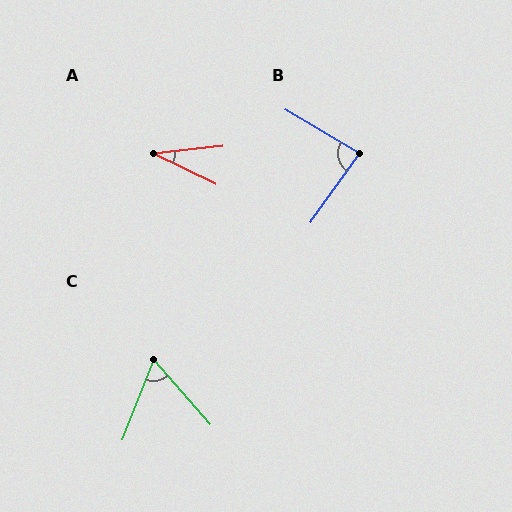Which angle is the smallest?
A, at approximately 32 degrees.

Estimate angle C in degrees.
Approximately 63 degrees.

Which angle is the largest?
B, at approximately 85 degrees.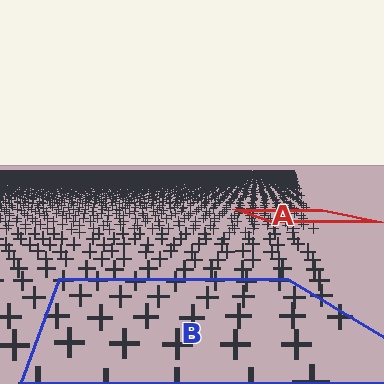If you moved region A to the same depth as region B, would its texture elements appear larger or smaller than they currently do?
They would appear larger. At a closer depth, the same texture elements are projected at a bigger on-screen size.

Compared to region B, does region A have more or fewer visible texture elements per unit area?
Region A has more texture elements per unit area — they are packed more densely because it is farther away.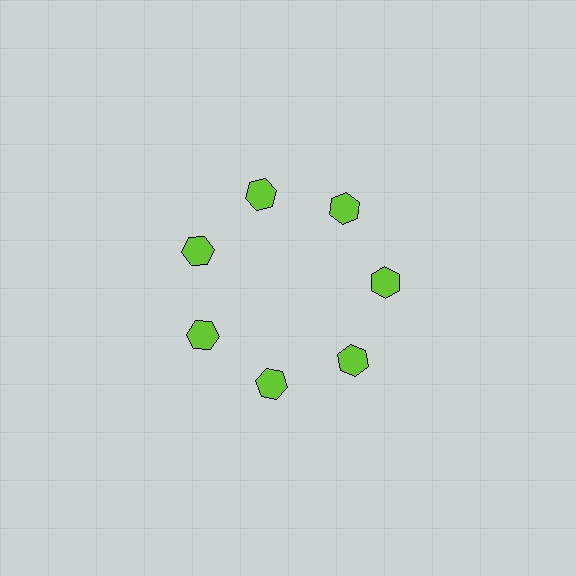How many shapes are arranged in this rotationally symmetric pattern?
There are 7 shapes, arranged in 7 groups of 1.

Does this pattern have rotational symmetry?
Yes, this pattern has 7-fold rotational symmetry. It looks the same after rotating 51 degrees around the center.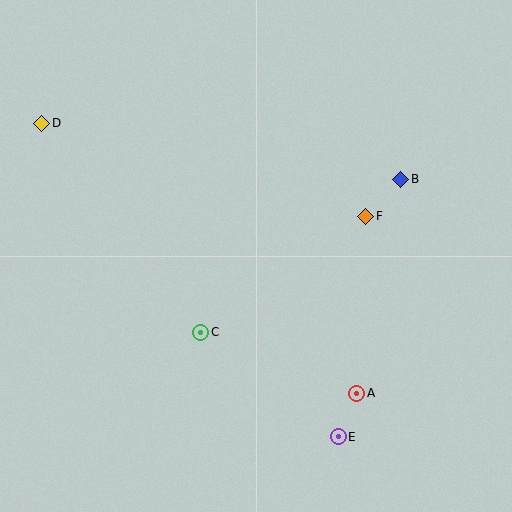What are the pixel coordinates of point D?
Point D is at (42, 123).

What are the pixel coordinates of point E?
Point E is at (338, 437).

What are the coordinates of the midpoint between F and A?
The midpoint between F and A is at (361, 305).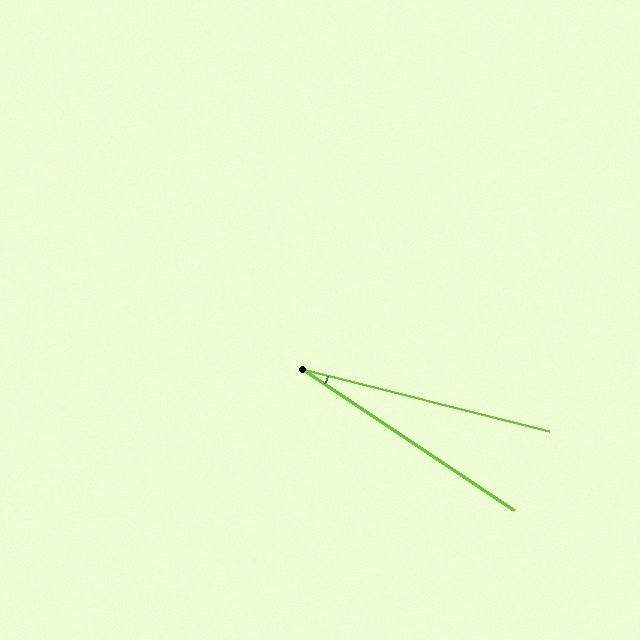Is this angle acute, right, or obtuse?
It is acute.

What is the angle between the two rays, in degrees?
Approximately 20 degrees.